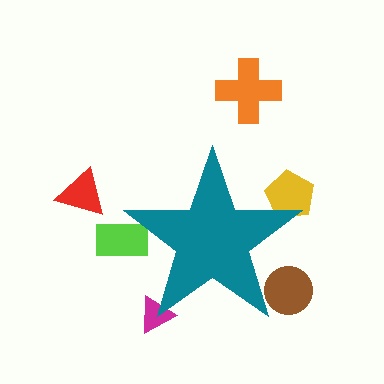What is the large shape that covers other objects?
A teal star.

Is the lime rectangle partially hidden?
Yes, the lime rectangle is partially hidden behind the teal star.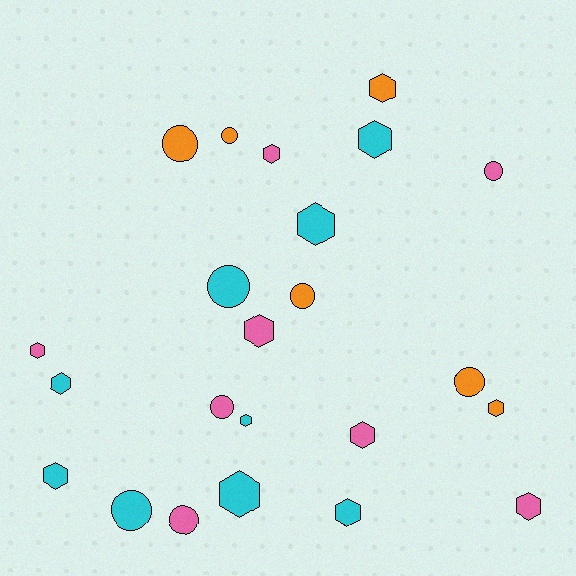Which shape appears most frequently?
Hexagon, with 14 objects.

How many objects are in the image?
There are 23 objects.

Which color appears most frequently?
Cyan, with 9 objects.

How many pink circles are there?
There are 3 pink circles.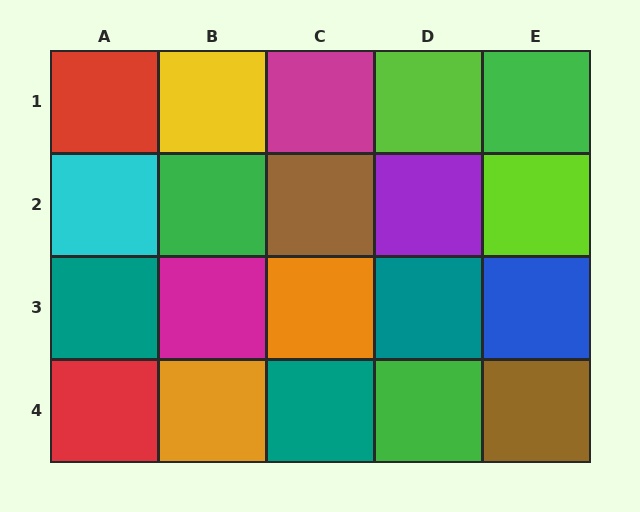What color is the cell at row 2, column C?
Brown.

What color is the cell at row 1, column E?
Green.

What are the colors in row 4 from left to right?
Red, orange, teal, green, brown.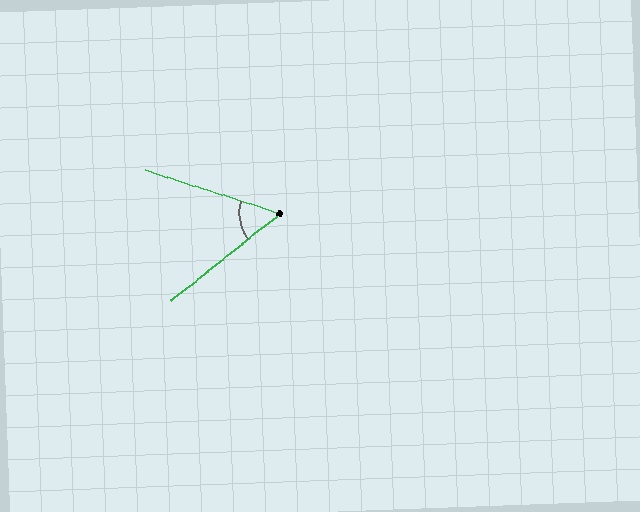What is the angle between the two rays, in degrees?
Approximately 57 degrees.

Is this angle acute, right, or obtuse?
It is acute.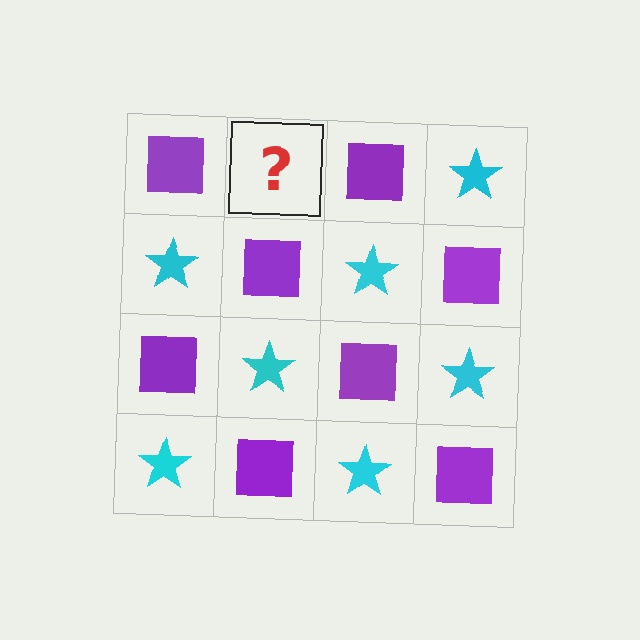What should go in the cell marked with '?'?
The missing cell should contain a cyan star.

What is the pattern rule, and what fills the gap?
The rule is that it alternates purple square and cyan star in a checkerboard pattern. The gap should be filled with a cyan star.